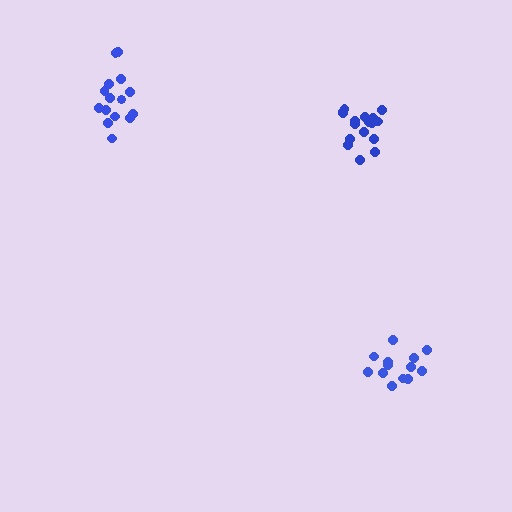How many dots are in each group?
Group 1: 13 dots, Group 2: 15 dots, Group 3: 18 dots (46 total).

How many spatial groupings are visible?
There are 3 spatial groupings.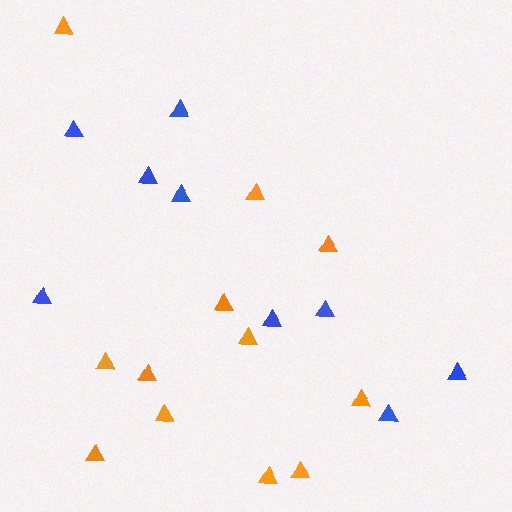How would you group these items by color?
There are 2 groups: one group of blue triangles (9) and one group of orange triangles (12).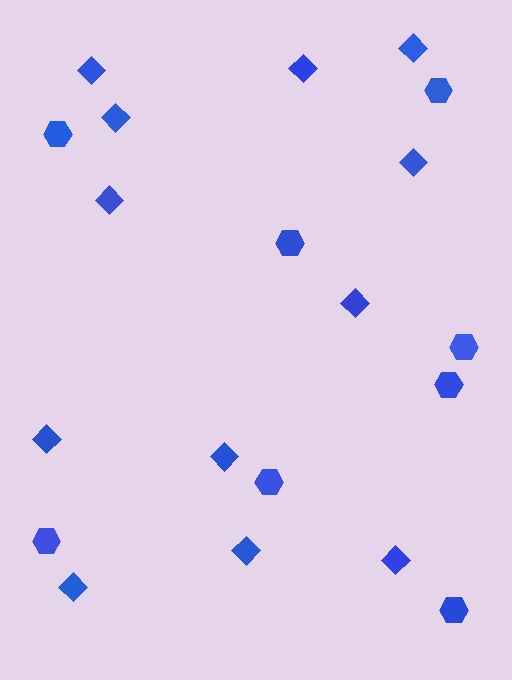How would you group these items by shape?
There are 2 groups: one group of diamonds (12) and one group of hexagons (8).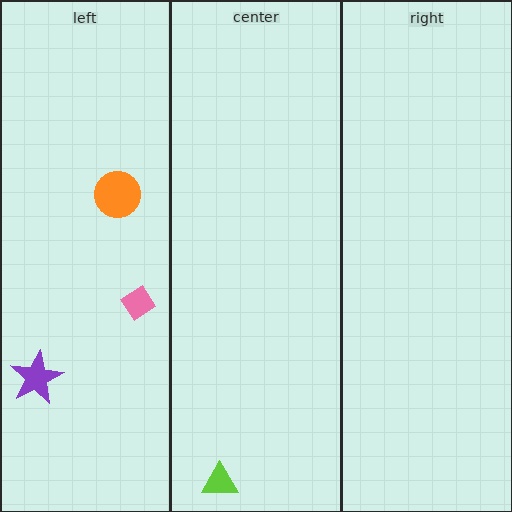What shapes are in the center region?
The lime triangle.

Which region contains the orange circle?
The left region.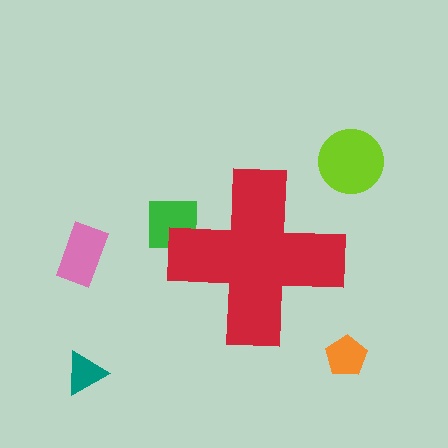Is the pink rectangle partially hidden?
No, the pink rectangle is fully visible.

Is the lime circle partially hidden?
No, the lime circle is fully visible.